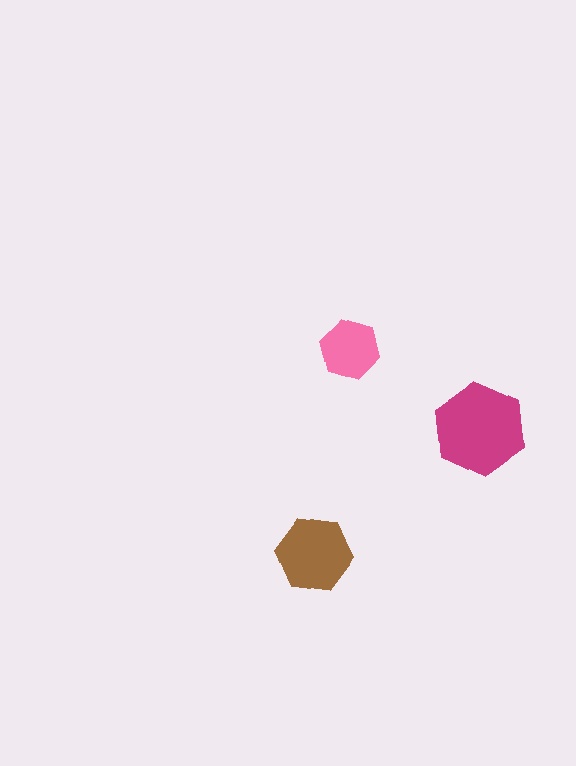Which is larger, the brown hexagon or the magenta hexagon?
The magenta one.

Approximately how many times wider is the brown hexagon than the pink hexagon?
About 1.5 times wider.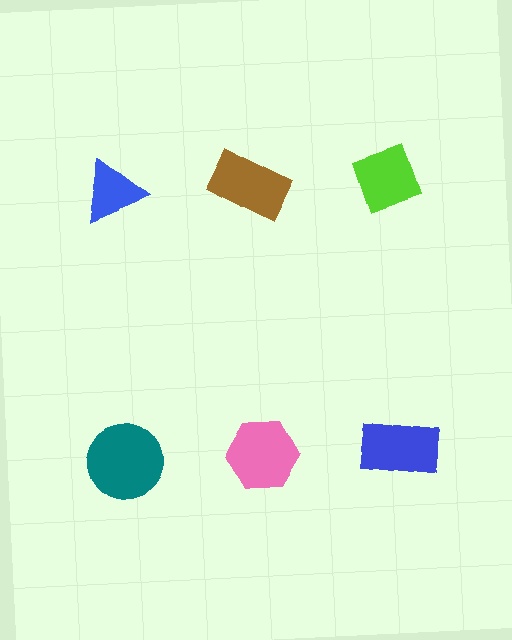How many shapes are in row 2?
3 shapes.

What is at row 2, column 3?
A blue rectangle.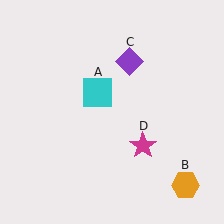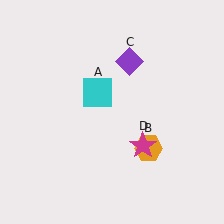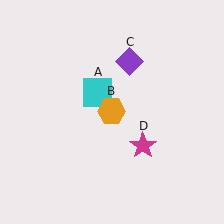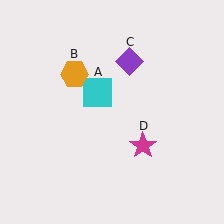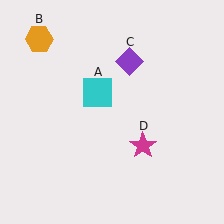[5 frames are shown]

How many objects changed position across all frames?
1 object changed position: orange hexagon (object B).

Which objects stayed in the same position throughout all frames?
Cyan square (object A) and purple diamond (object C) and magenta star (object D) remained stationary.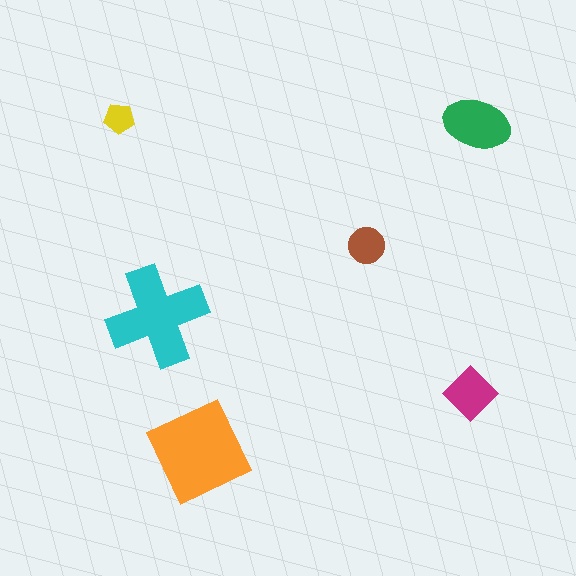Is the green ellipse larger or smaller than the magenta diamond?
Larger.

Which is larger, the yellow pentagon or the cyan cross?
The cyan cross.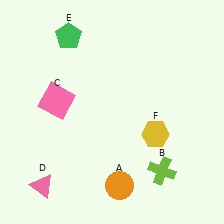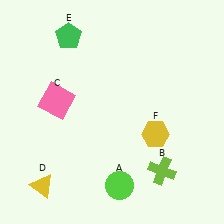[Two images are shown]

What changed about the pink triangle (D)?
In Image 1, D is pink. In Image 2, it changed to yellow.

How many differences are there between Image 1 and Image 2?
There are 2 differences between the two images.